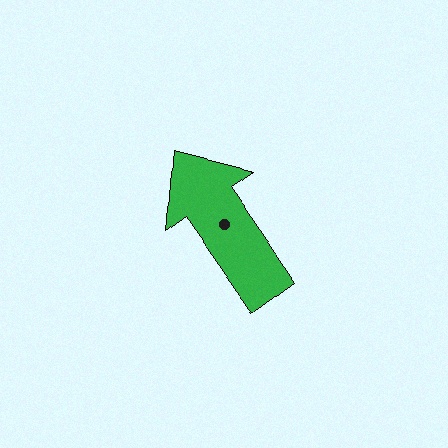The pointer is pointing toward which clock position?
Roughly 11 o'clock.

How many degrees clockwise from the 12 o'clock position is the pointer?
Approximately 325 degrees.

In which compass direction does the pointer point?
Northwest.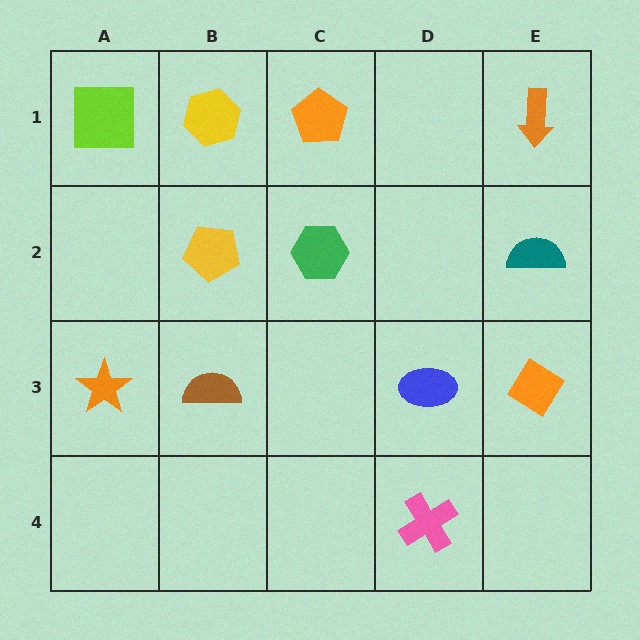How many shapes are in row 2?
3 shapes.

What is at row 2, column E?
A teal semicircle.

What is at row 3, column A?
An orange star.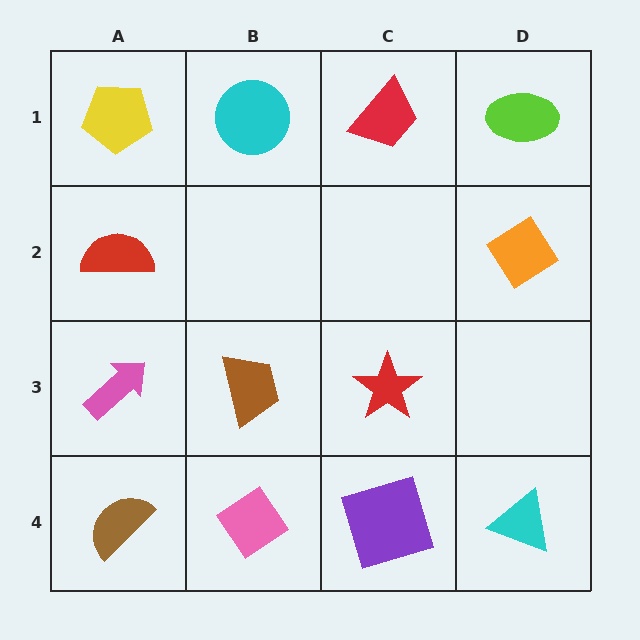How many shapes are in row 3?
3 shapes.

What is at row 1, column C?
A red trapezoid.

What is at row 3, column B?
A brown trapezoid.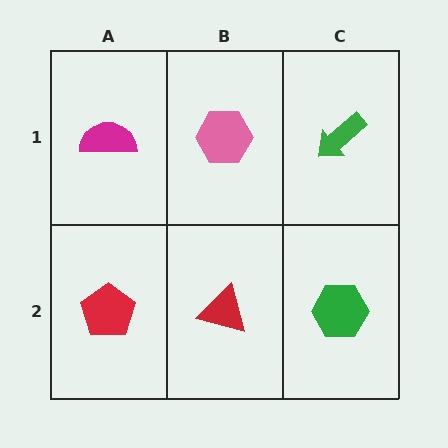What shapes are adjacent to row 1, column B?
A red triangle (row 2, column B), a magenta semicircle (row 1, column A), a green arrow (row 1, column C).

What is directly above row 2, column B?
A pink hexagon.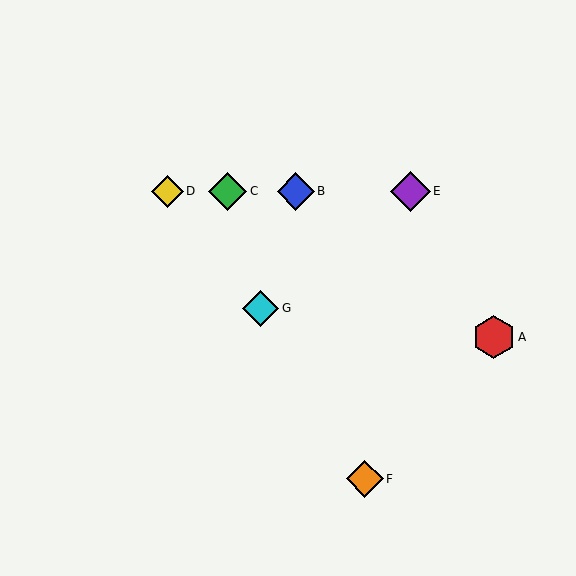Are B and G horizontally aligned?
No, B is at y≈192 and G is at y≈308.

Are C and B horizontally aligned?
Yes, both are at y≈192.